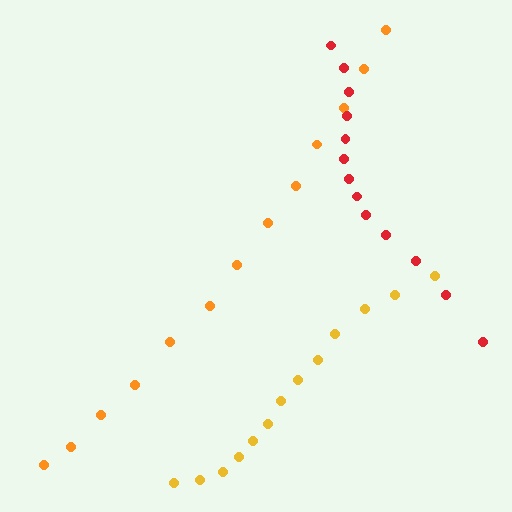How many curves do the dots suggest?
There are 3 distinct paths.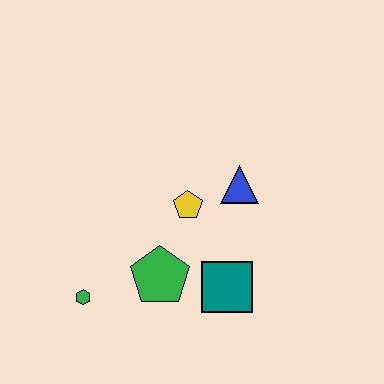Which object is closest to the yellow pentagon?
The blue triangle is closest to the yellow pentagon.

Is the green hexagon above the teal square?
No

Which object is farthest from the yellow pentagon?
The green hexagon is farthest from the yellow pentagon.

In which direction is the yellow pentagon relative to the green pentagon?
The yellow pentagon is above the green pentagon.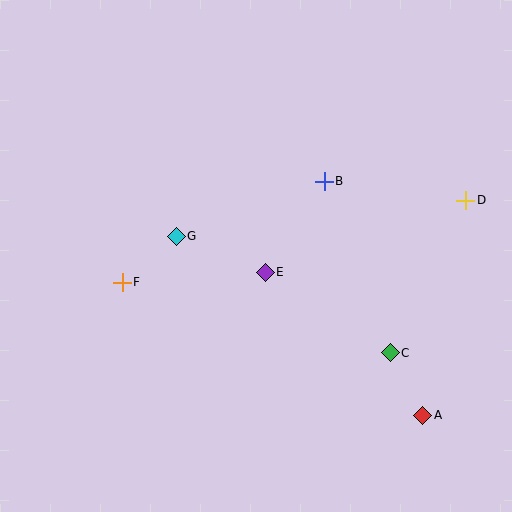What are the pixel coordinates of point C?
Point C is at (390, 353).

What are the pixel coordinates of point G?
Point G is at (176, 236).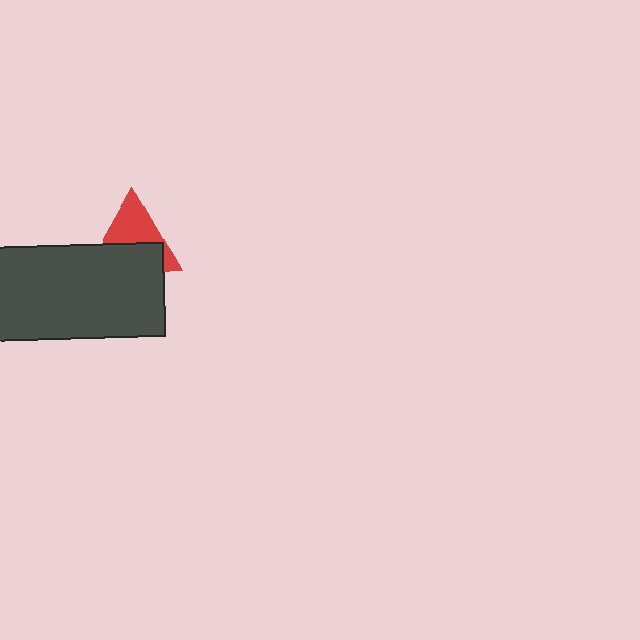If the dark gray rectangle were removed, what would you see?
You would see the complete red triangle.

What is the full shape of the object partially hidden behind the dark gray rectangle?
The partially hidden object is a red triangle.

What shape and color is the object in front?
The object in front is a dark gray rectangle.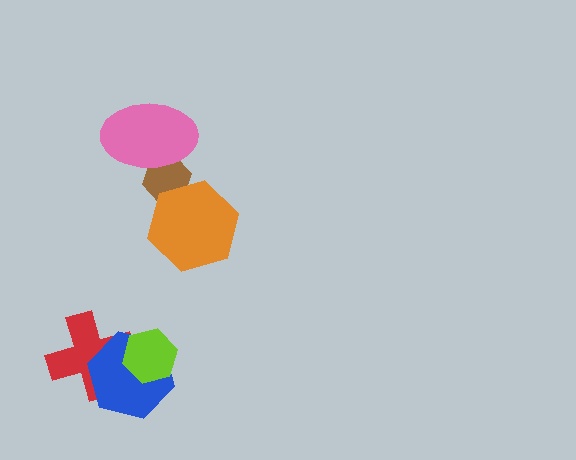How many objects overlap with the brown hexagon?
2 objects overlap with the brown hexagon.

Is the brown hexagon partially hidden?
Yes, it is partially covered by another shape.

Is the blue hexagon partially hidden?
Yes, it is partially covered by another shape.